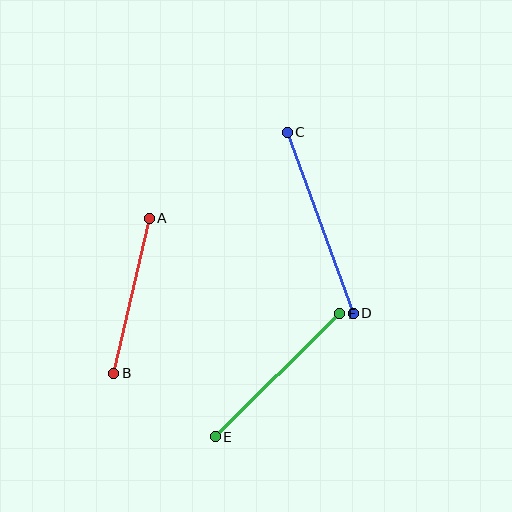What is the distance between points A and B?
The distance is approximately 159 pixels.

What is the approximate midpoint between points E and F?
The midpoint is at approximately (277, 375) pixels.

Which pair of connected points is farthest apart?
Points C and D are farthest apart.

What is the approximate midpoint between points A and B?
The midpoint is at approximately (131, 296) pixels.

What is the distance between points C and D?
The distance is approximately 192 pixels.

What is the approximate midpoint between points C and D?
The midpoint is at approximately (320, 223) pixels.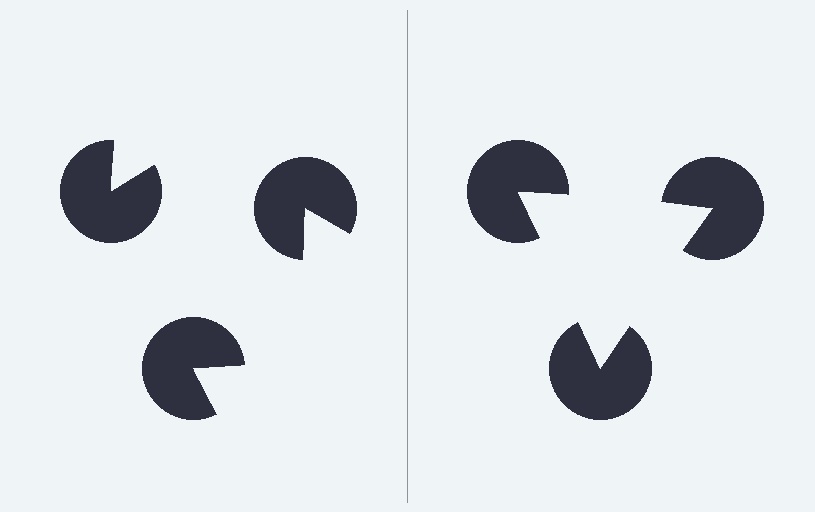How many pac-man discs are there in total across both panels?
6 — 3 on each side.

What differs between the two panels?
The pac-man discs are positioned identically on both sides; only the wedge orientations differ. On the right they align to a triangle; on the left they are misaligned.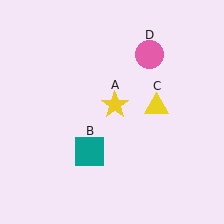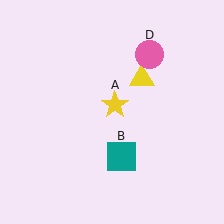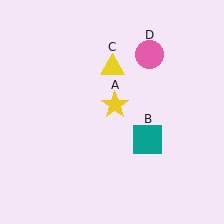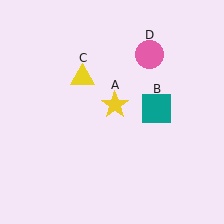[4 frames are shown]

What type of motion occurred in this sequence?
The teal square (object B), yellow triangle (object C) rotated counterclockwise around the center of the scene.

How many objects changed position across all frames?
2 objects changed position: teal square (object B), yellow triangle (object C).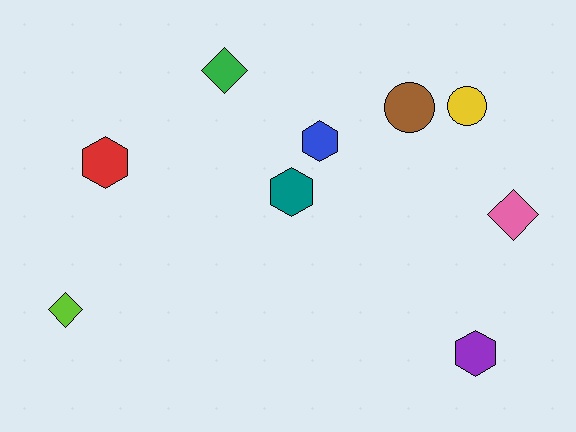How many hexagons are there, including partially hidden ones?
There are 4 hexagons.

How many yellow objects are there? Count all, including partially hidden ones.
There is 1 yellow object.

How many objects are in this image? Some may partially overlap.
There are 9 objects.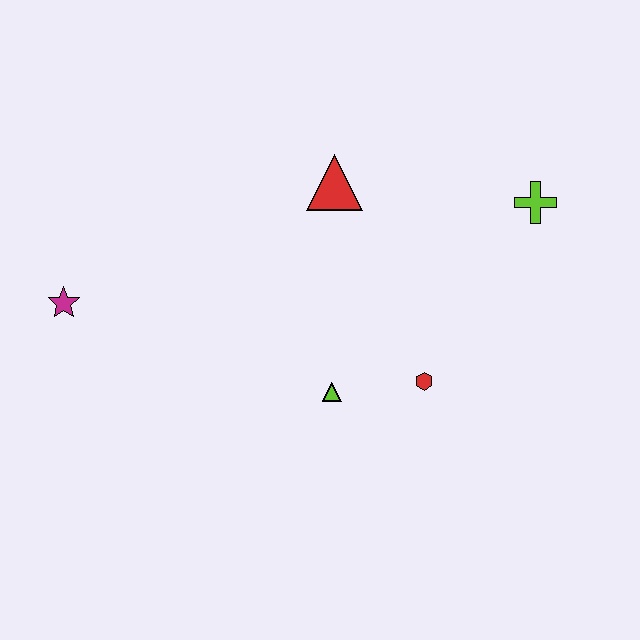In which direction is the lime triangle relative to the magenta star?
The lime triangle is to the right of the magenta star.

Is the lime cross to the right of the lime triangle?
Yes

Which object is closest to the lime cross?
The red triangle is closest to the lime cross.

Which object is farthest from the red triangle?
The magenta star is farthest from the red triangle.